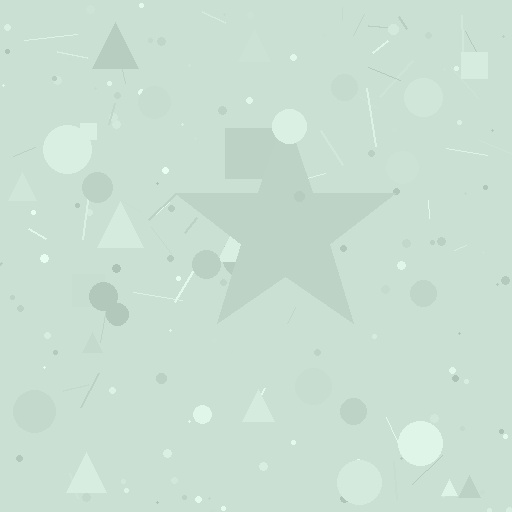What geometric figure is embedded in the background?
A star is embedded in the background.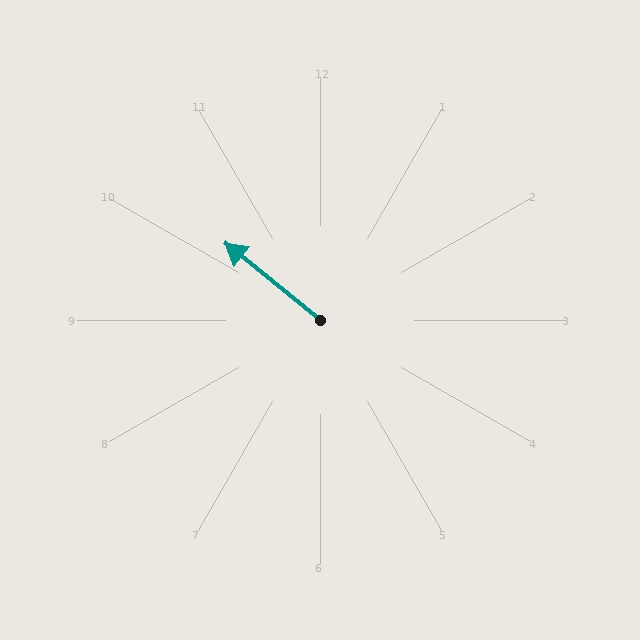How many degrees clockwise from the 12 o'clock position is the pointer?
Approximately 309 degrees.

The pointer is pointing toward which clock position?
Roughly 10 o'clock.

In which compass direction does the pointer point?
Northwest.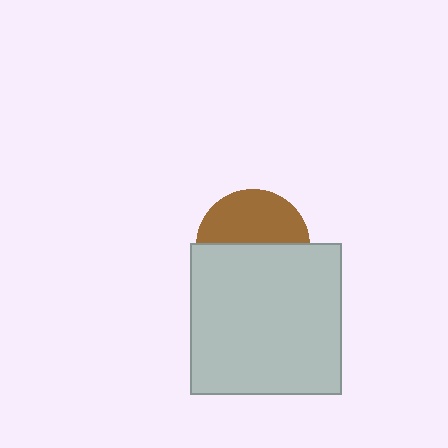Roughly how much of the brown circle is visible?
About half of it is visible (roughly 47%).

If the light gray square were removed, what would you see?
You would see the complete brown circle.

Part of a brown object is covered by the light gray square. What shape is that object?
It is a circle.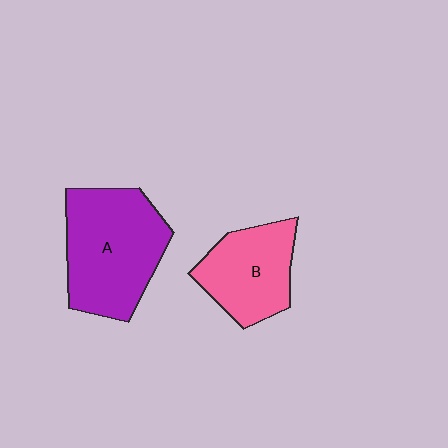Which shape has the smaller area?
Shape B (pink).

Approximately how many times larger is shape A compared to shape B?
Approximately 1.5 times.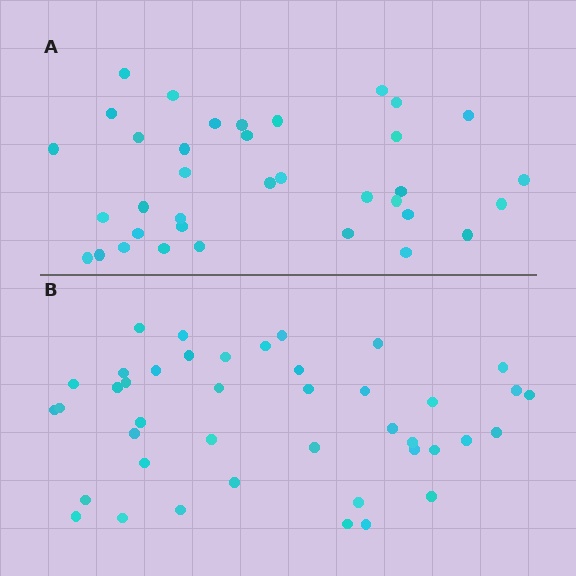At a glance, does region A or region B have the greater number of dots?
Region B (the bottom region) has more dots.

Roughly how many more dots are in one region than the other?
Region B has about 6 more dots than region A.